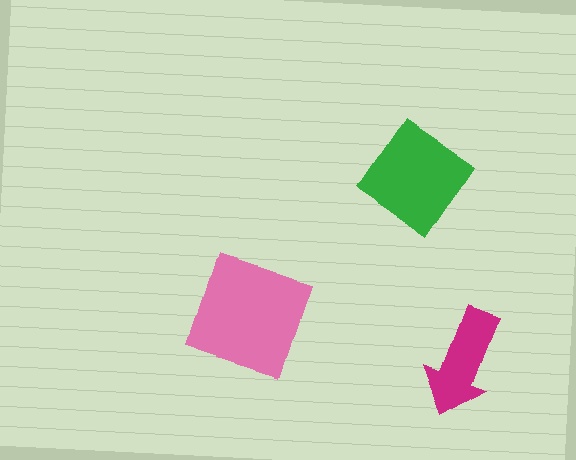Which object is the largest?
The pink square.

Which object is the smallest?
The magenta arrow.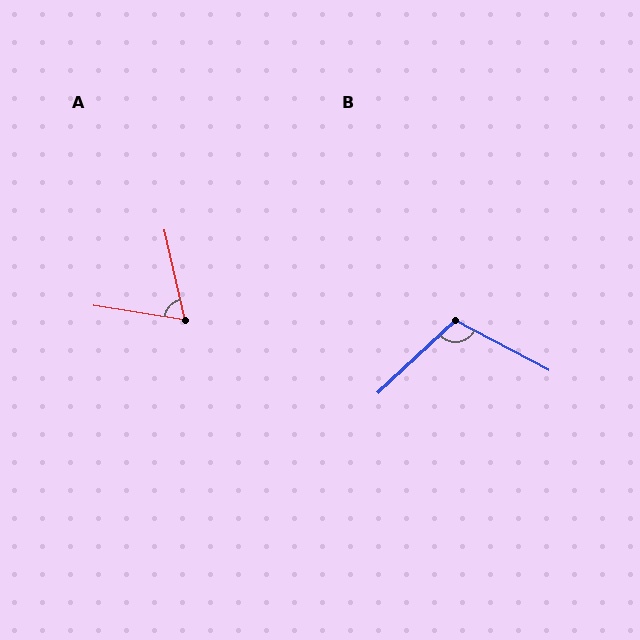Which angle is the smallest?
A, at approximately 68 degrees.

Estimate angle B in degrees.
Approximately 109 degrees.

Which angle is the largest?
B, at approximately 109 degrees.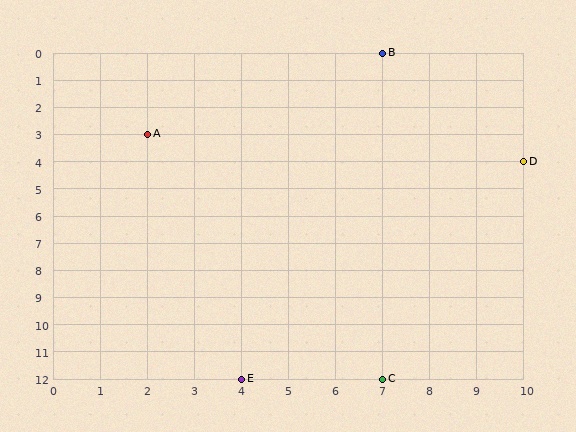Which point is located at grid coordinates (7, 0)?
Point B is at (7, 0).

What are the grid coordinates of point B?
Point B is at grid coordinates (7, 0).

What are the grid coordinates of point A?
Point A is at grid coordinates (2, 3).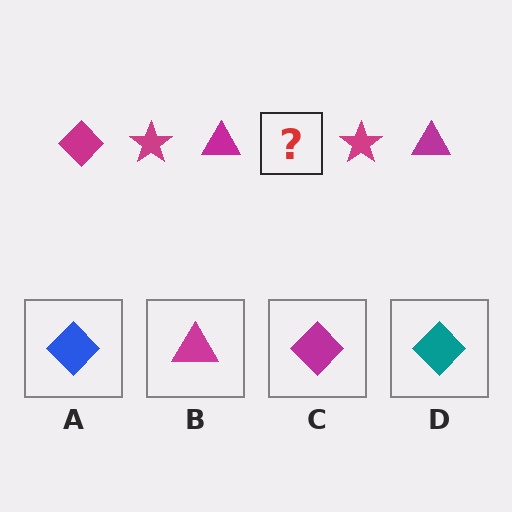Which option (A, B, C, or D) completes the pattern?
C.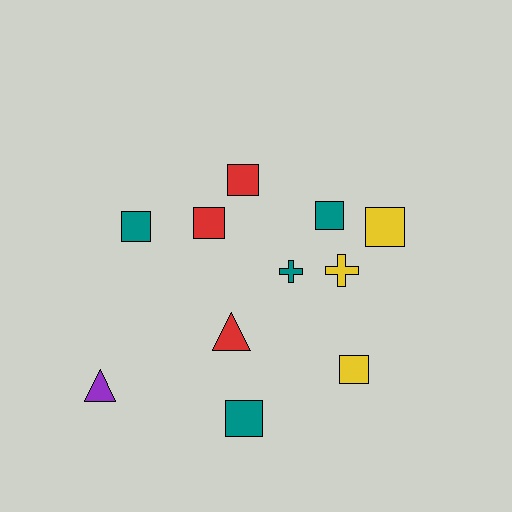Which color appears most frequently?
Teal, with 4 objects.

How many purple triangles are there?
There is 1 purple triangle.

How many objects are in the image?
There are 11 objects.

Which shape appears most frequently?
Square, with 7 objects.